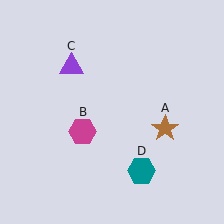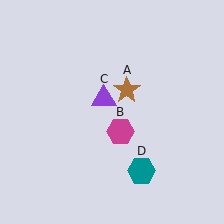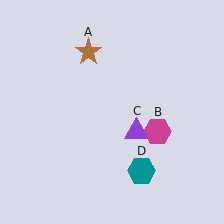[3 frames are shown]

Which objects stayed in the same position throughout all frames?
Teal hexagon (object D) remained stationary.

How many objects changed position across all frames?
3 objects changed position: brown star (object A), magenta hexagon (object B), purple triangle (object C).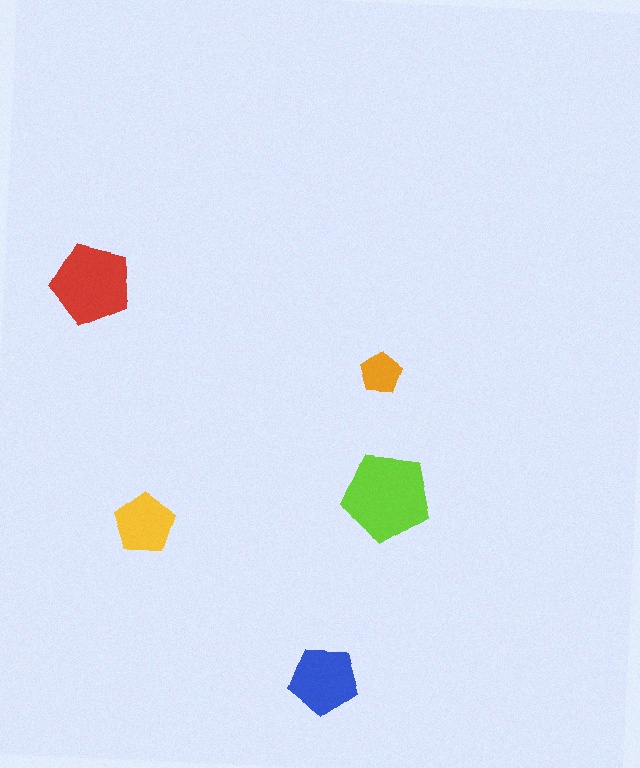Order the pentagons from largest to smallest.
the lime one, the red one, the blue one, the yellow one, the orange one.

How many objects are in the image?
There are 5 objects in the image.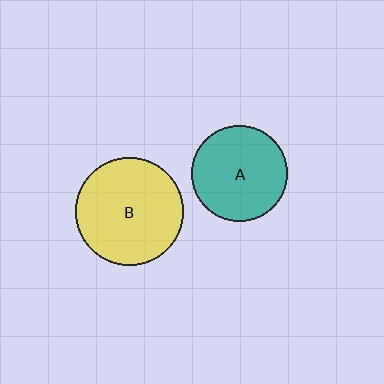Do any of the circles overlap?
No, none of the circles overlap.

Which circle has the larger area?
Circle B (yellow).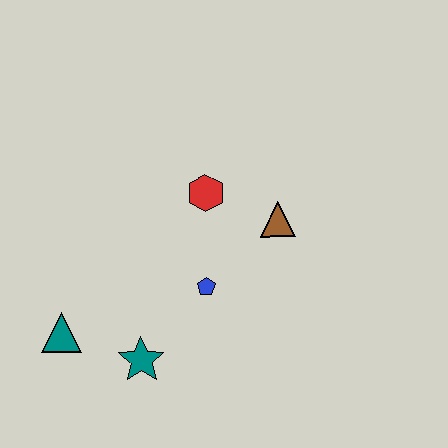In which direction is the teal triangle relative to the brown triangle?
The teal triangle is to the left of the brown triangle.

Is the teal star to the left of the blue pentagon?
Yes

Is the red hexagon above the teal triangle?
Yes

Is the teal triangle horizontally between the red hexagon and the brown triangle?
No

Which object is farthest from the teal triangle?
The brown triangle is farthest from the teal triangle.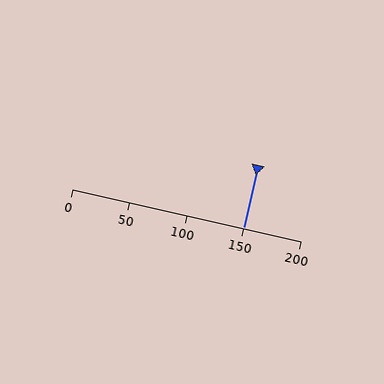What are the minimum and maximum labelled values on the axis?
The axis runs from 0 to 200.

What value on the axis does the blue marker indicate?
The marker indicates approximately 150.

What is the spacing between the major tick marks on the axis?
The major ticks are spaced 50 apart.